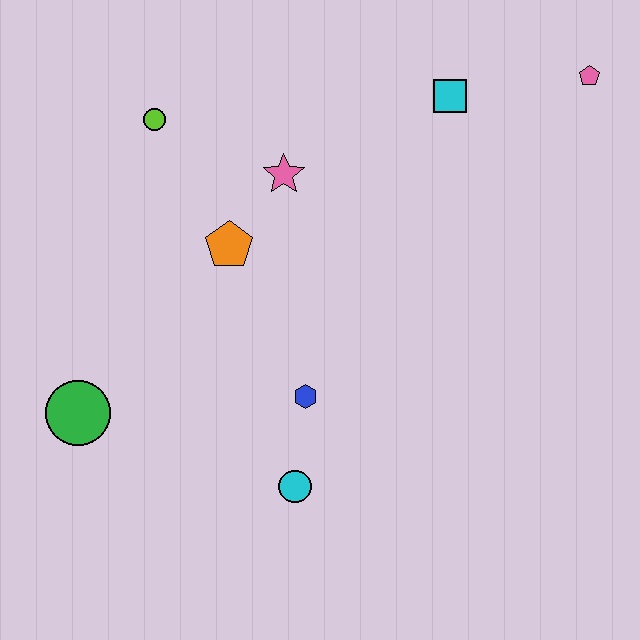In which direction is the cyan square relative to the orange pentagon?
The cyan square is to the right of the orange pentagon.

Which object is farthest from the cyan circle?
The pink pentagon is farthest from the cyan circle.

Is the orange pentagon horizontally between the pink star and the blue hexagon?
No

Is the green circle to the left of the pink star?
Yes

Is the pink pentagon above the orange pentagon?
Yes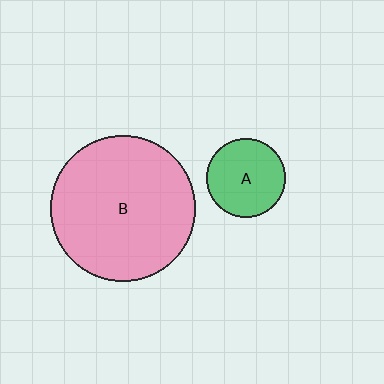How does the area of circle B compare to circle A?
Approximately 3.4 times.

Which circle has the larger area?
Circle B (pink).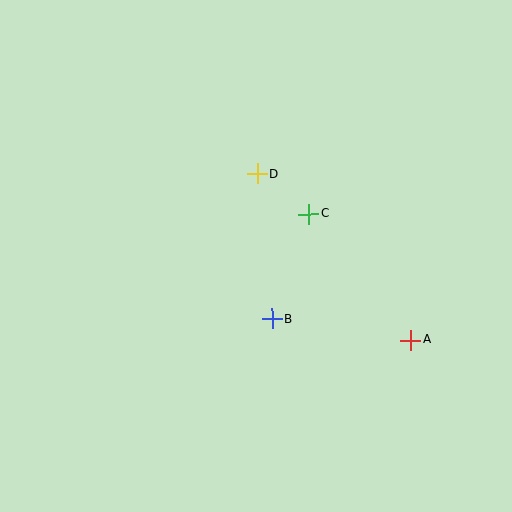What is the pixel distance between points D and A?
The distance between D and A is 226 pixels.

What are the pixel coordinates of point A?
Point A is at (411, 340).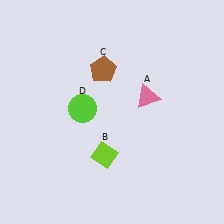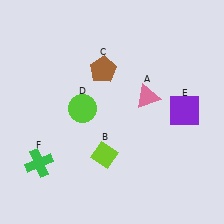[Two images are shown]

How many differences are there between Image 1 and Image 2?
There are 2 differences between the two images.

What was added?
A purple square (E), a green cross (F) were added in Image 2.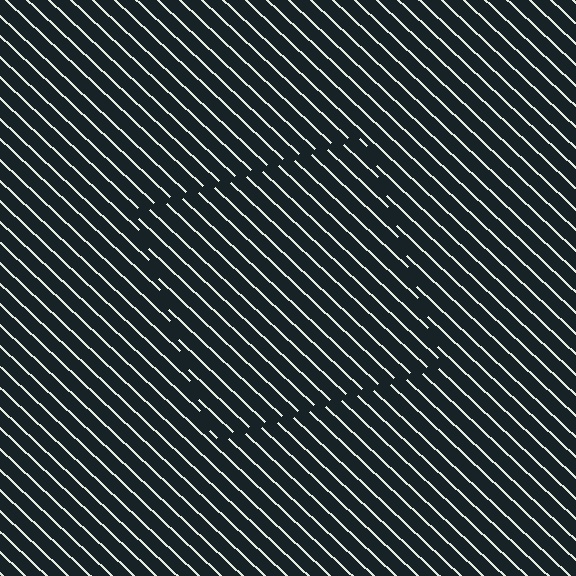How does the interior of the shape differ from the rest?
The interior of the shape contains the same grating, shifted by half a period — the contour is defined by the phase discontinuity where line-ends from the inner and outer gratings abut.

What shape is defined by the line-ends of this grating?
An illusory square. The interior of the shape contains the same grating, shifted by half a period — the contour is defined by the phase discontinuity where line-ends from the inner and outer gratings abut.